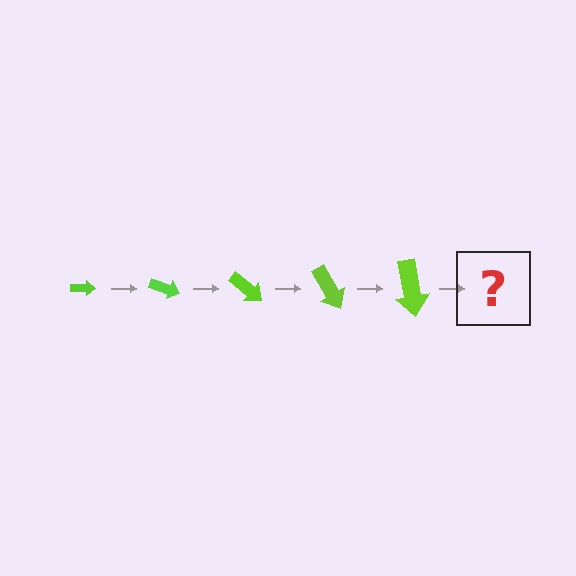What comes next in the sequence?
The next element should be an arrow, larger than the previous one and rotated 100 degrees from the start.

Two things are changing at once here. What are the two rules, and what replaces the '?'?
The two rules are that the arrow grows larger each step and it rotates 20 degrees each step. The '?' should be an arrow, larger than the previous one and rotated 100 degrees from the start.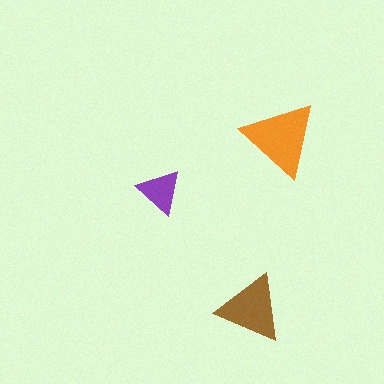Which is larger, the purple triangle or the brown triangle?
The brown one.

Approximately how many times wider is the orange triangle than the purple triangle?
About 1.5 times wider.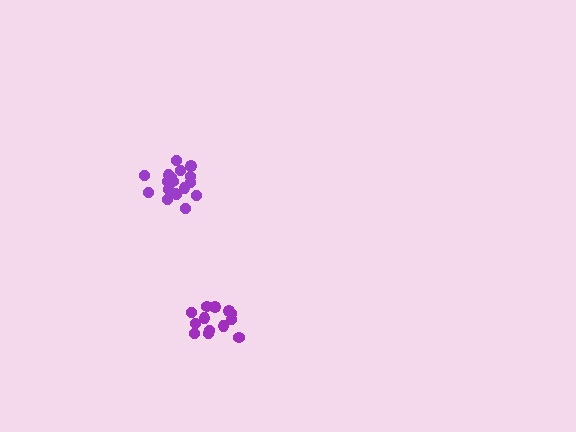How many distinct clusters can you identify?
There are 2 distinct clusters.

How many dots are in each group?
Group 1: 13 dots, Group 2: 18 dots (31 total).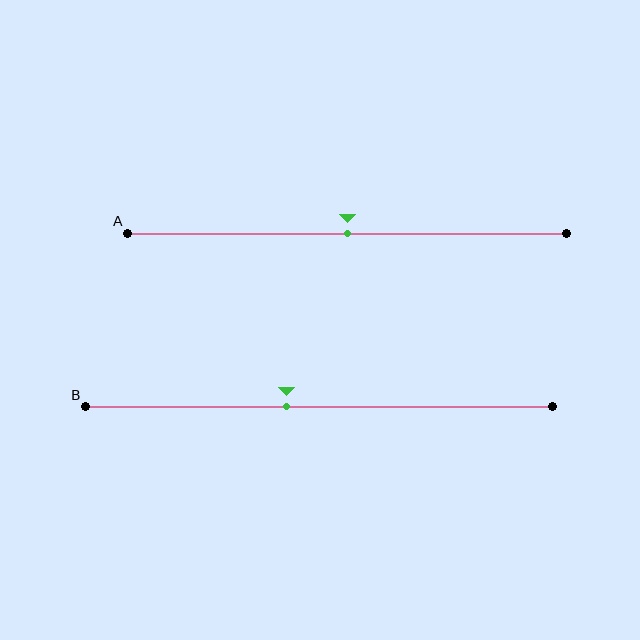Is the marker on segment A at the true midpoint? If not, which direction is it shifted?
Yes, the marker on segment A is at the true midpoint.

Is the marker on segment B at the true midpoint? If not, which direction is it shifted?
No, the marker on segment B is shifted to the left by about 7% of the segment length.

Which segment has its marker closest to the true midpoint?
Segment A has its marker closest to the true midpoint.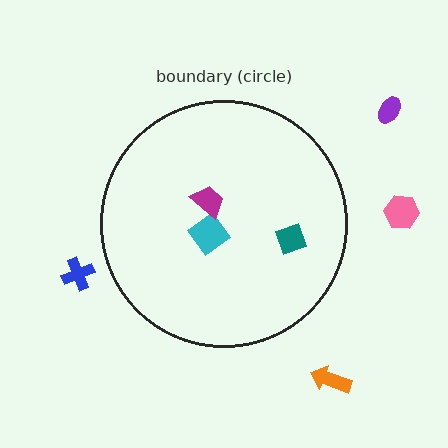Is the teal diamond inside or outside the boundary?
Inside.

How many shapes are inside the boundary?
3 inside, 4 outside.